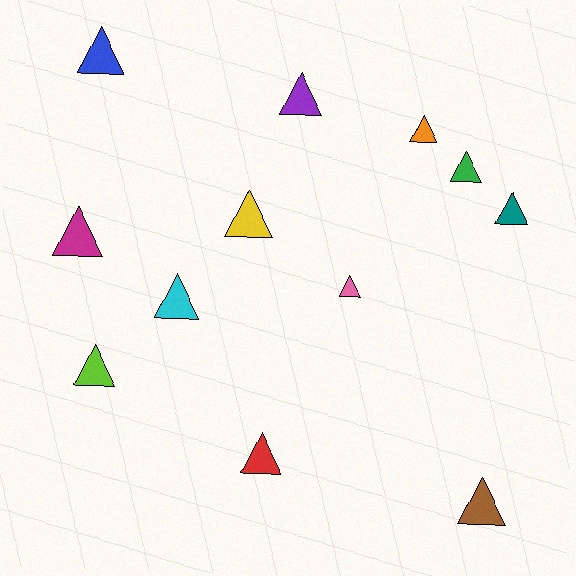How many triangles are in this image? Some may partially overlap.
There are 12 triangles.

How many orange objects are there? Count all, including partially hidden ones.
There is 1 orange object.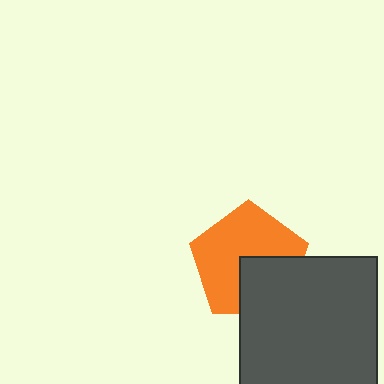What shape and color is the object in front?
The object in front is a dark gray rectangle.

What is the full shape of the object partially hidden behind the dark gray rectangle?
The partially hidden object is an orange pentagon.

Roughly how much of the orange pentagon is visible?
Most of it is visible (roughly 66%).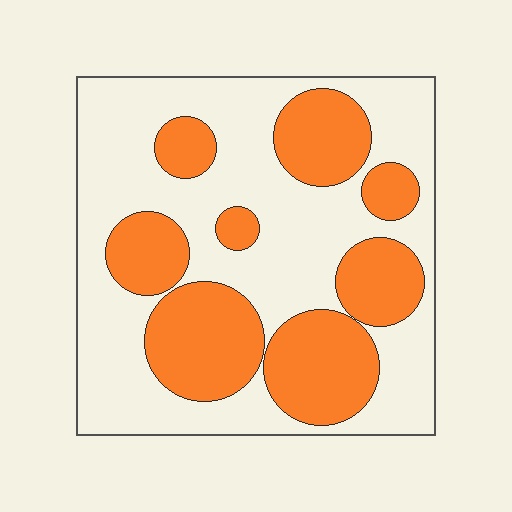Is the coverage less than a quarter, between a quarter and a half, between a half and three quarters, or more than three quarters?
Between a quarter and a half.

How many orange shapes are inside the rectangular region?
8.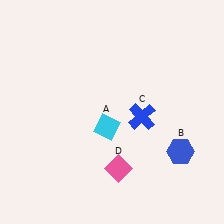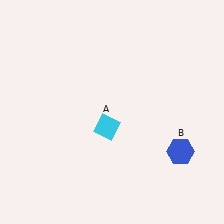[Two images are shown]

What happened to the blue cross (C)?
The blue cross (C) was removed in Image 2. It was in the bottom-right area of Image 1.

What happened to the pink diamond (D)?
The pink diamond (D) was removed in Image 2. It was in the bottom-right area of Image 1.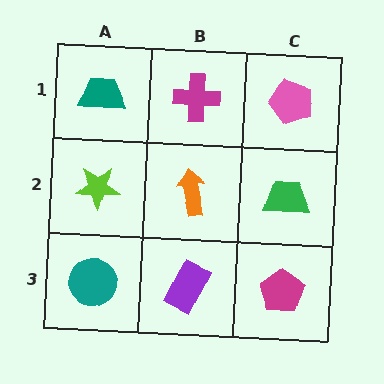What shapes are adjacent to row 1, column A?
A lime star (row 2, column A), a magenta cross (row 1, column B).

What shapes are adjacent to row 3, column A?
A lime star (row 2, column A), a purple rectangle (row 3, column B).